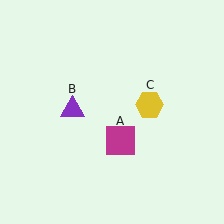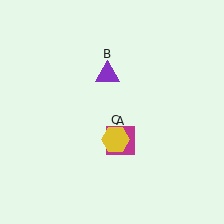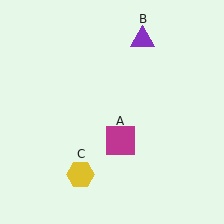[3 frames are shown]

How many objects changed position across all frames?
2 objects changed position: purple triangle (object B), yellow hexagon (object C).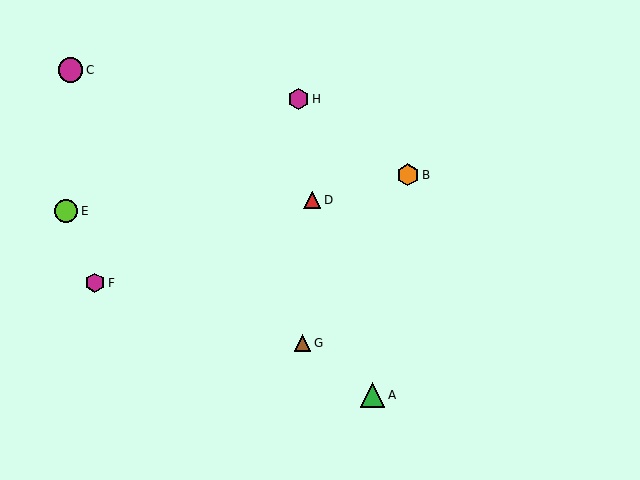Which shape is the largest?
The magenta circle (labeled C) is the largest.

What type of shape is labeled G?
Shape G is a brown triangle.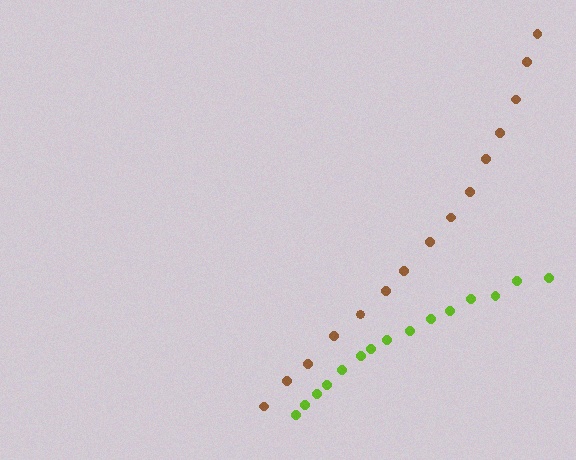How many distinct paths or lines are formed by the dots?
There are 2 distinct paths.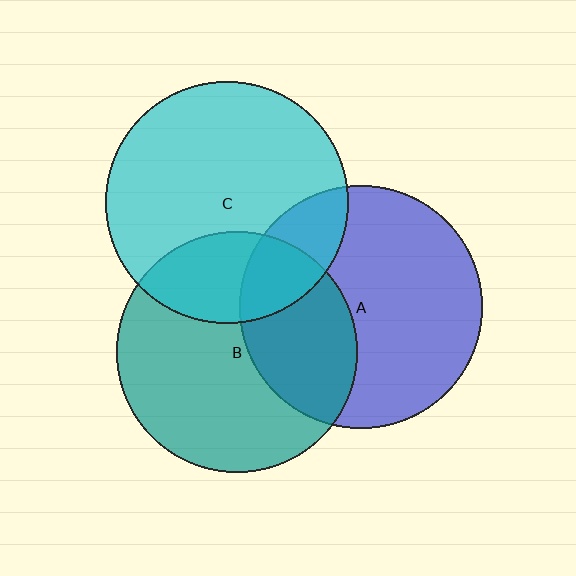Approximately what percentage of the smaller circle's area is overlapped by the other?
Approximately 35%.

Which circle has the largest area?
Circle A (blue).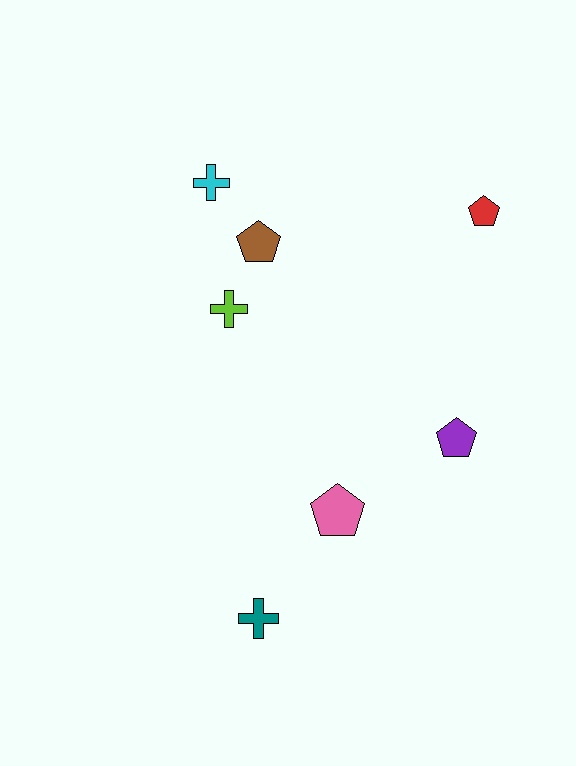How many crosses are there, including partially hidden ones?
There are 3 crosses.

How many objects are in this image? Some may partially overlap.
There are 7 objects.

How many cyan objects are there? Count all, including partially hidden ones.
There is 1 cyan object.